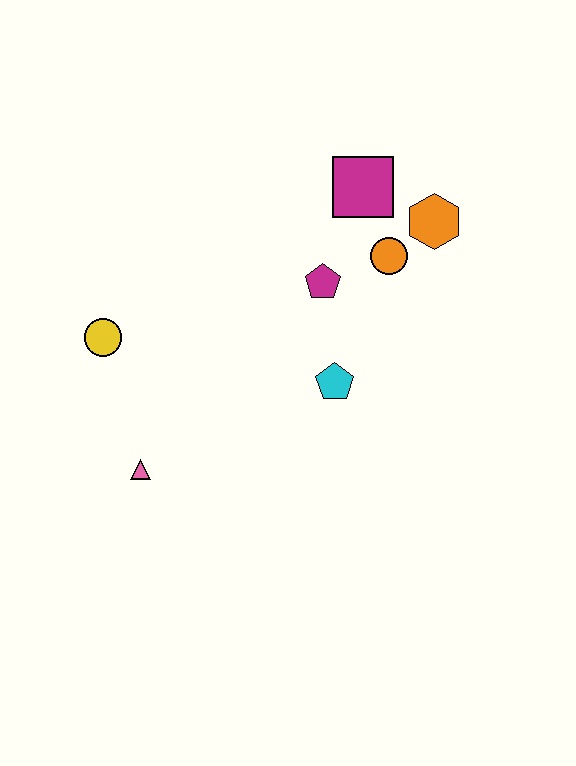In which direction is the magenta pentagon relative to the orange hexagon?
The magenta pentagon is to the left of the orange hexagon.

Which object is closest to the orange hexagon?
The orange circle is closest to the orange hexagon.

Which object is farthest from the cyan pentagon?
The yellow circle is farthest from the cyan pentagon.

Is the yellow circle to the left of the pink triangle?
Yes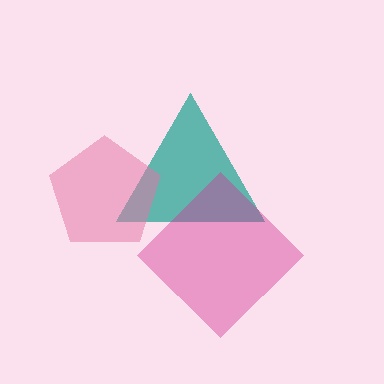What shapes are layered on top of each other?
The layered shapes are: a teal triangle, a pink pentagon, a magenta diamond.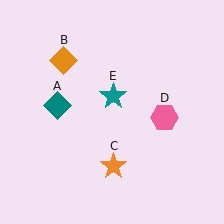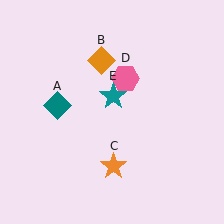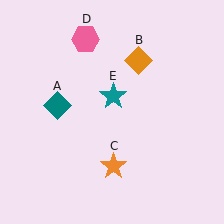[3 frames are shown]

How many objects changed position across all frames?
2 objects changed position: orange diamond (object B), pink hexagon (object D).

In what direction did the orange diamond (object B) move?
The orange diamond (object B) moved right.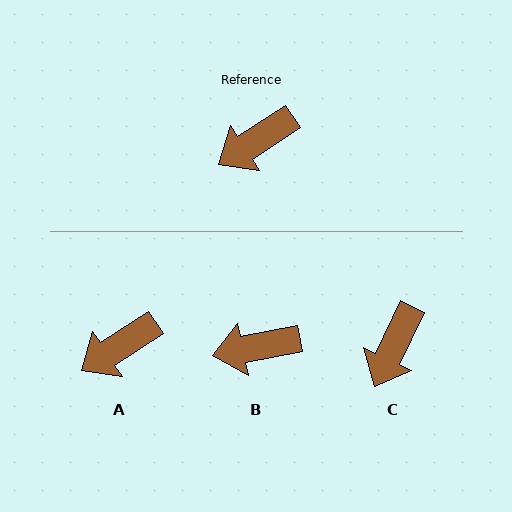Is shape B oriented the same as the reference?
No, it is off by about 22 degrees.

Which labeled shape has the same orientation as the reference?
A.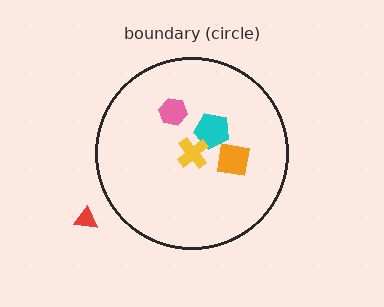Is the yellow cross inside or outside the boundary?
Inside.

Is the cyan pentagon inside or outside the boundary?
Inside.